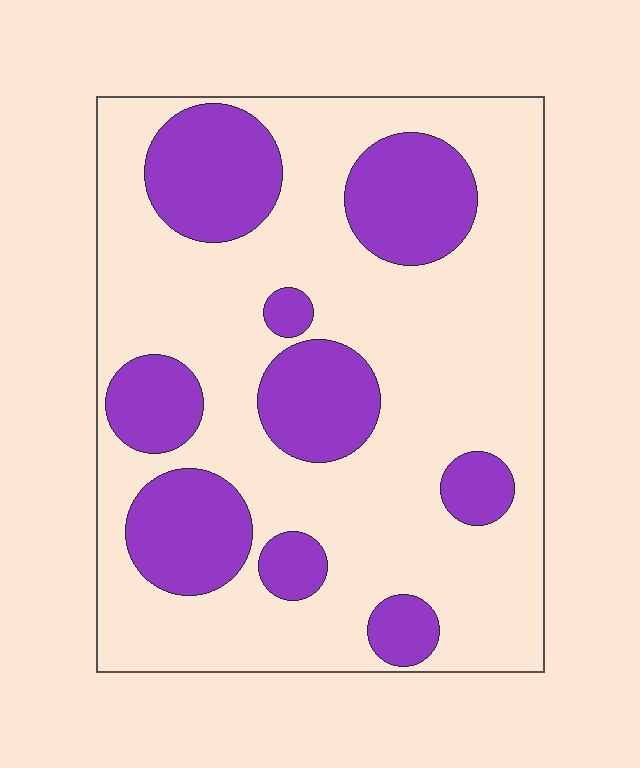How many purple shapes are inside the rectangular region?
9.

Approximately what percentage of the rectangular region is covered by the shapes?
Approximately 30%.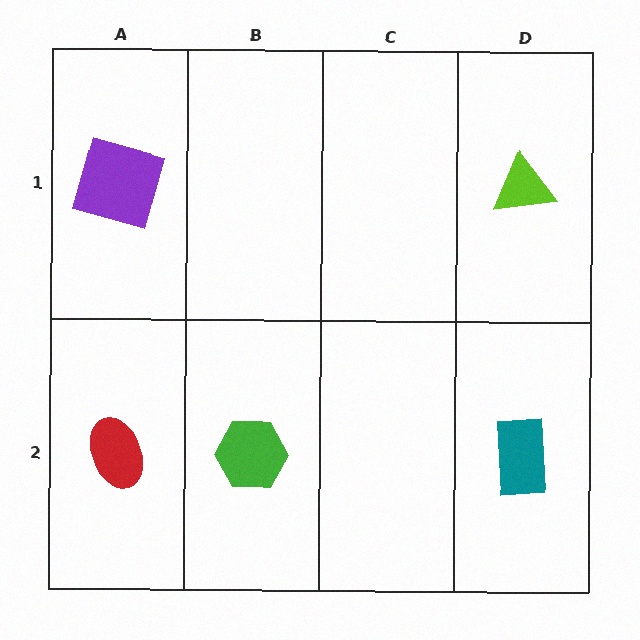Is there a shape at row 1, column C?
No, that cell is empty.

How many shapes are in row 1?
2 shapes.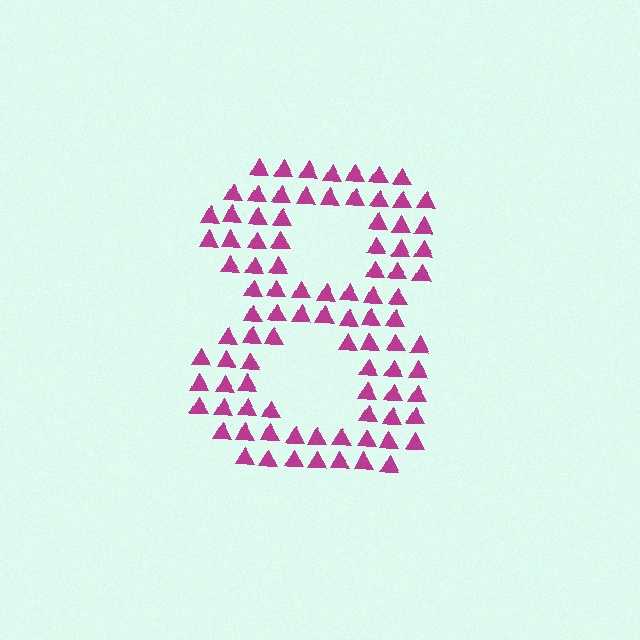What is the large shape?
The large shape is the digit 8.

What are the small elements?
The small elements are triangles.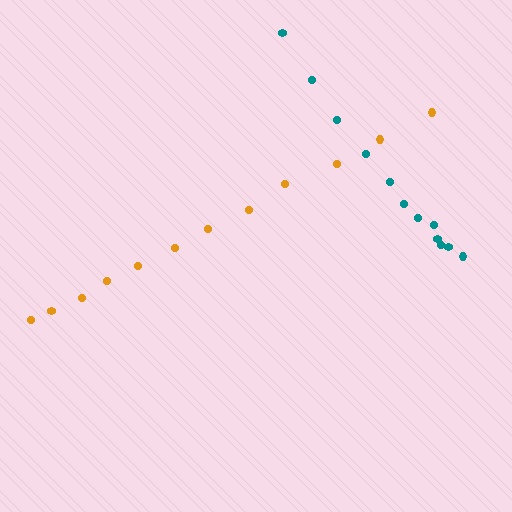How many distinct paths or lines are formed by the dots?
There are 2 distinct paths.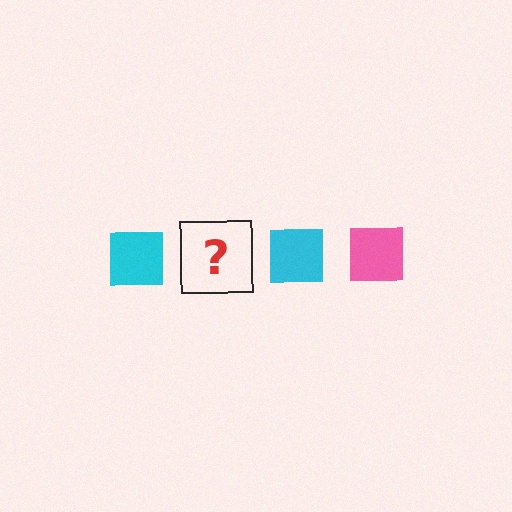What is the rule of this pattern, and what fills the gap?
The rule is that the pattern cycles through cyan, pink squares. The gap should be filled with a pink square.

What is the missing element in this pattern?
The missing element is a pink square.